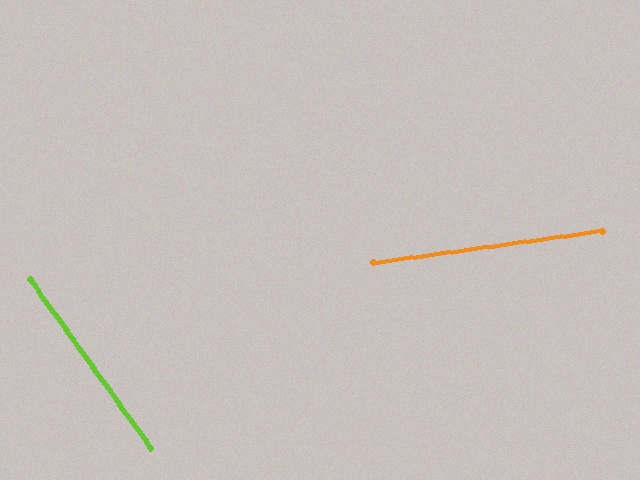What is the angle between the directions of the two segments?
Approximately 62 degrees.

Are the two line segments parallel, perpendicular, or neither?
Neither parallel nor perpendicular — they differ by about 62°.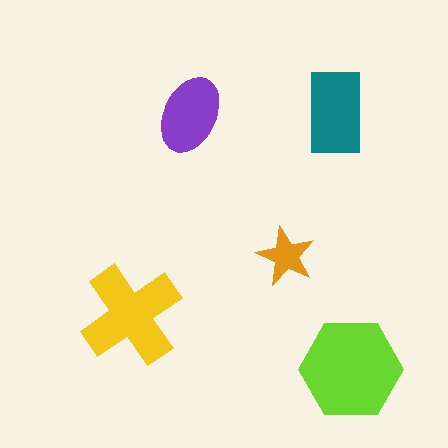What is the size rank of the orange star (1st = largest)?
5th.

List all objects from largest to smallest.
The lime hexagon, the yellow cross, the teal rectangle, the purple ellipse, the orange star.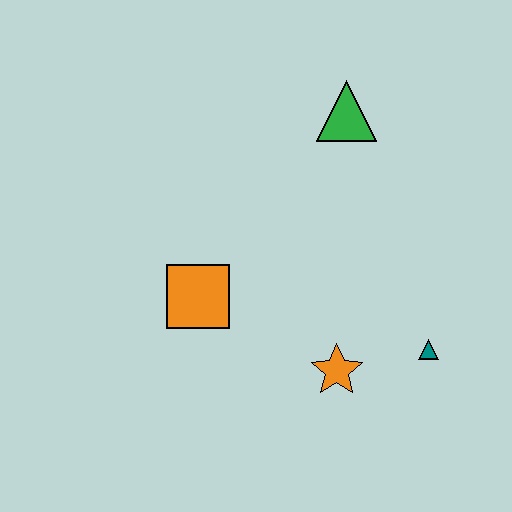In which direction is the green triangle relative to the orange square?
The green triangle is above the orange square.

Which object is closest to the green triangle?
The orange square is closest to the green triangle.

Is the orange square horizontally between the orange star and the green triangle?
No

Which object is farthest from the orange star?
The green triangle is farthest from the orange star.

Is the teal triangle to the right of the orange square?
Yes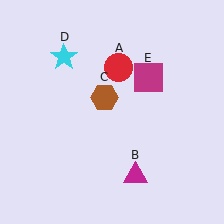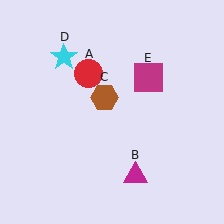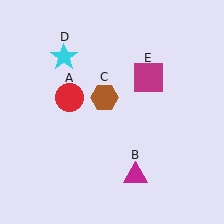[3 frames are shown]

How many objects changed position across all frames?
1 object changed position: red circle (object A).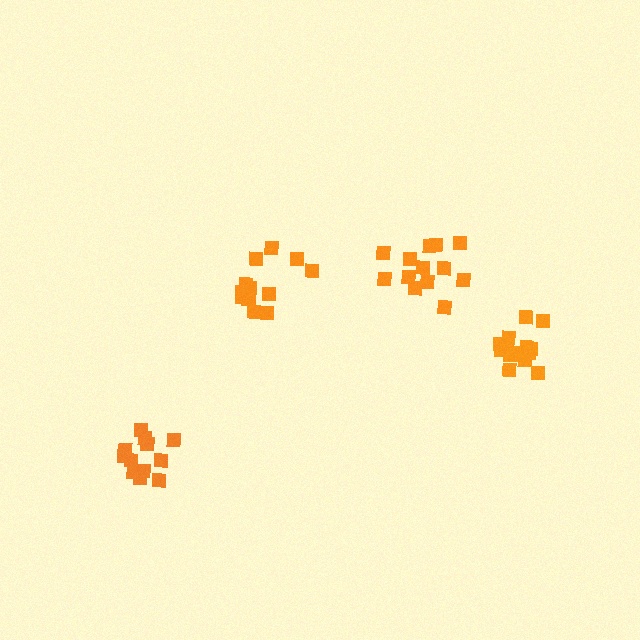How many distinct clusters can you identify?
There are 4 distinct clusters.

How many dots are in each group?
Group 1: 13 dots, Group 2: 16 dots, Group 3: 13 dots, Group 4: 12 dots (54 total).